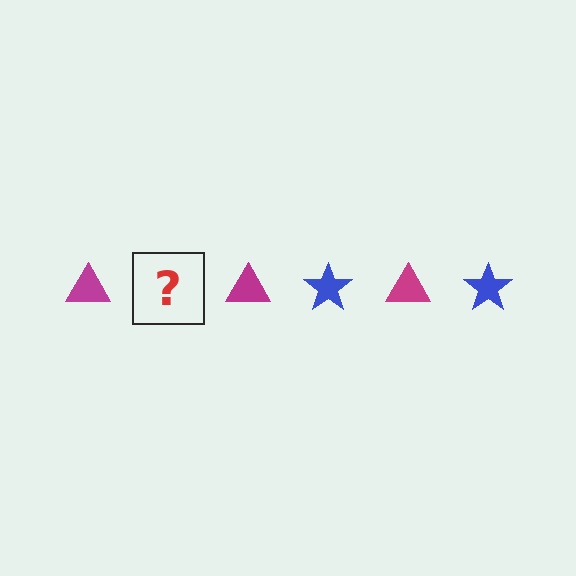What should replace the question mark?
The question mark should be replaced with a blue star.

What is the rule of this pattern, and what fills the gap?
The rule is that the pattern alternates between magenta triangle and blue star. The gap should be filled with a blue star.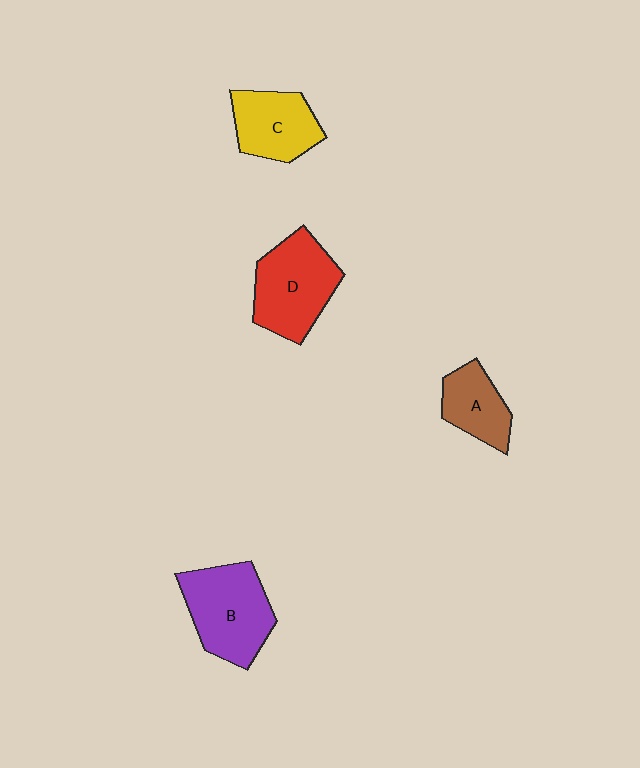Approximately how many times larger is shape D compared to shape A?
Approximately 1.7 times.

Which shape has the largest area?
Shape B (purple).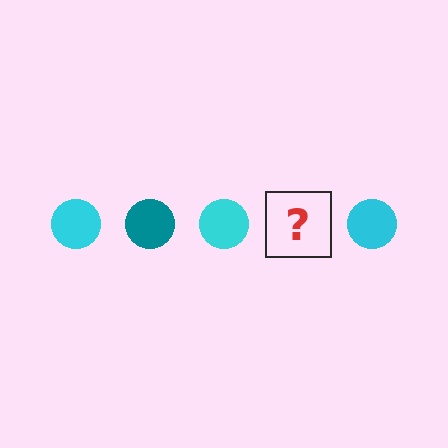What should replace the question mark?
The question mark should be replaced with a teal circle.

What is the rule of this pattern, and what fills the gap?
The rule is that the pattern cycles through cyan, teal circles. The gap should be filled with a teal circle.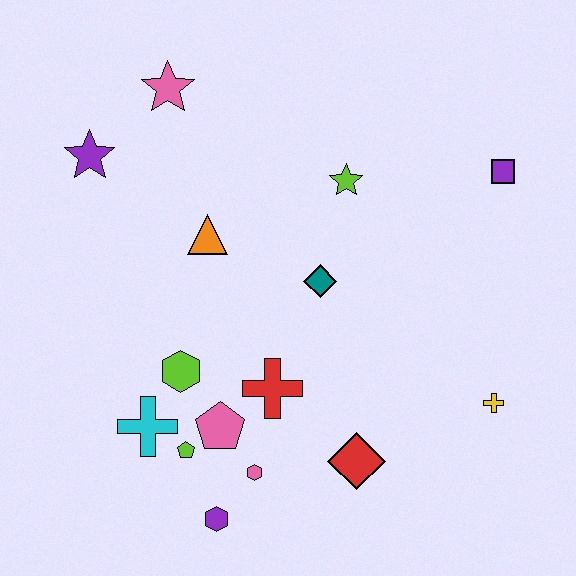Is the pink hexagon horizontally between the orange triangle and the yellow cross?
Yes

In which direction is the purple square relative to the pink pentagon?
The purple square is to the right of the pink pentagon.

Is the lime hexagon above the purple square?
No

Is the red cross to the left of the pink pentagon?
No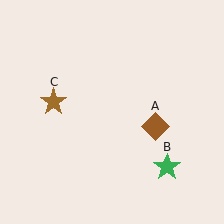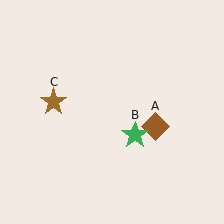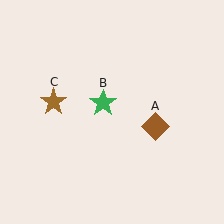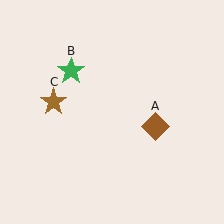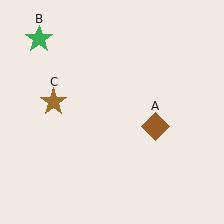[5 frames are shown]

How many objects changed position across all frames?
1 object changed position: green star (object B).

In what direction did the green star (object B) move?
The green star (object B) moved up and to the left.